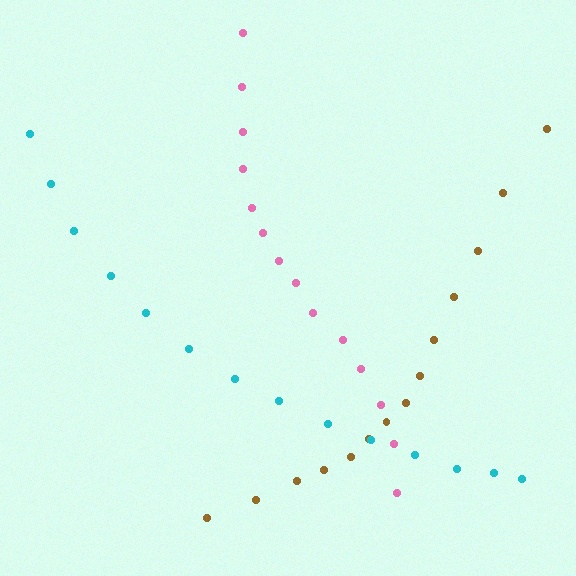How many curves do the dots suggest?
There are 3 distinct paths.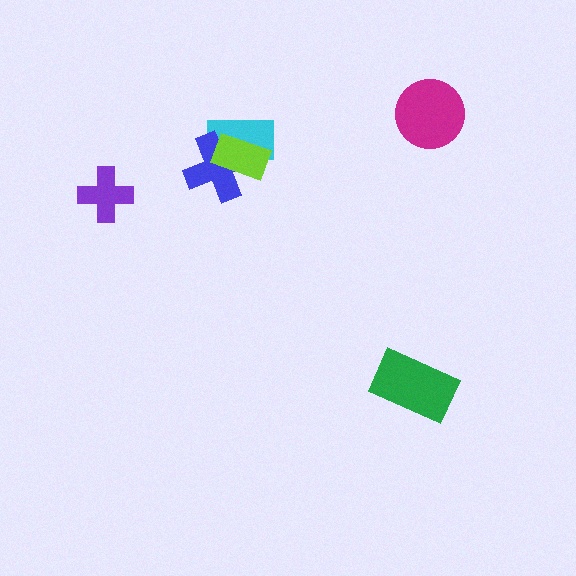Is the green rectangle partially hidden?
No, no other shape covers it.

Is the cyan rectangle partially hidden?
Yes, it is partially covered by another shape.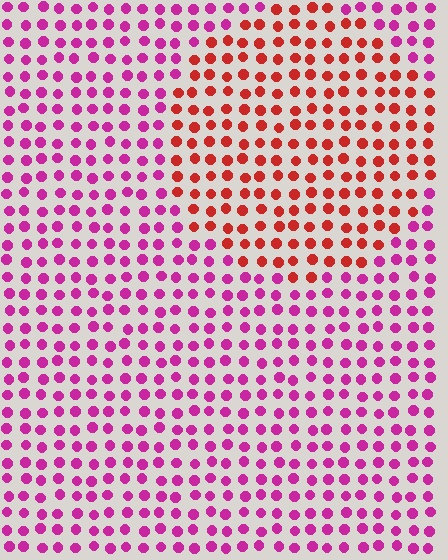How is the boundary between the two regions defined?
The boundary is defined purely by a slight shift in hue (about 47 degrees). Spacing, size, and orientation are identical on both sides.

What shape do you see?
I see a circle.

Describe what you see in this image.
The image is filled with small magenta elements in a uniform arrangement. A circle-shaped region is visible where the elements are tinted to a slightly different hue, forming a subtle color boundary.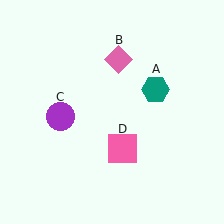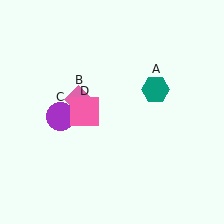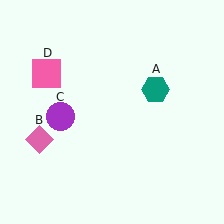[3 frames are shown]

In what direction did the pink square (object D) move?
The pink square (object D) moved up and to the left.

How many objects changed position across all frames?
2 objects changed position: pink diamond (object B), pink square (object D).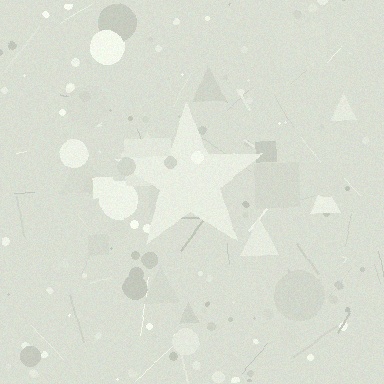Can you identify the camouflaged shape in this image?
The camouflaged shape is a star.